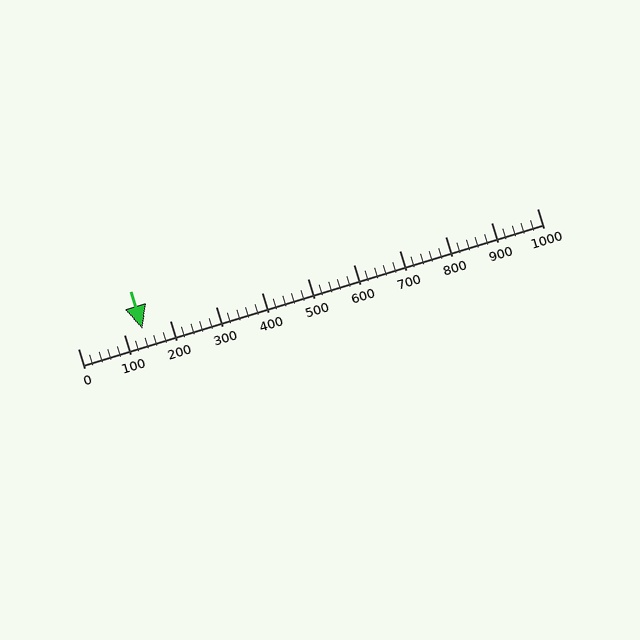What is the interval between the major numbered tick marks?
The major tick marks are spaced 100 units apart.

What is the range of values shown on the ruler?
The ruler shows values from 0 to 1000.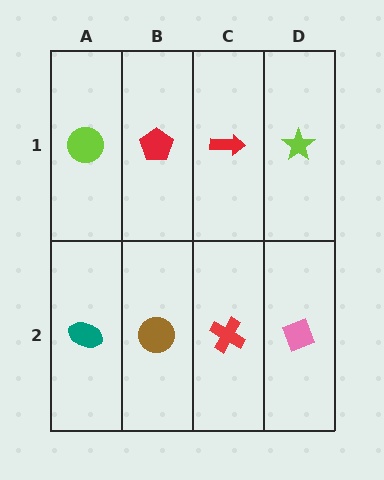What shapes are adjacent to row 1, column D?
A pink diamond (row 2, column D), a red arrow (row 1, column C).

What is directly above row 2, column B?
A red pentagon.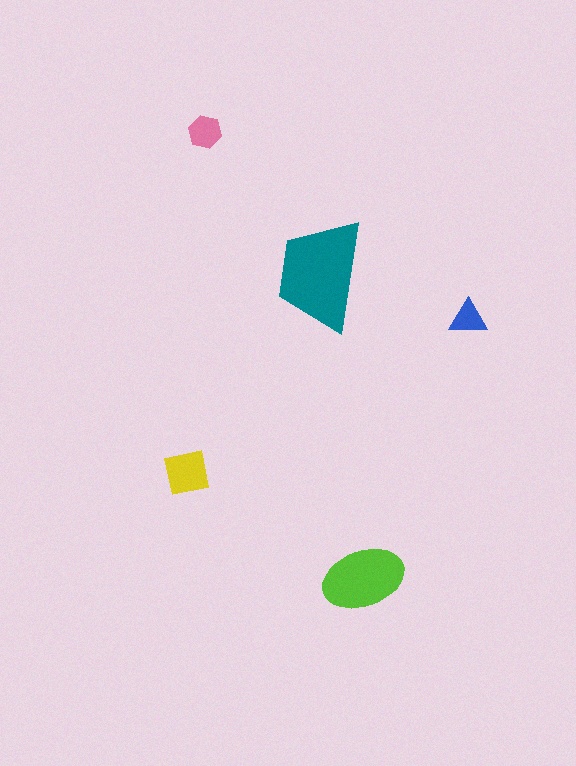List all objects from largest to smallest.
The teal trapezoid, the lime ellipse, the yellow square, the pink hexagon, the blue triangle.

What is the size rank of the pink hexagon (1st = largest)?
4th.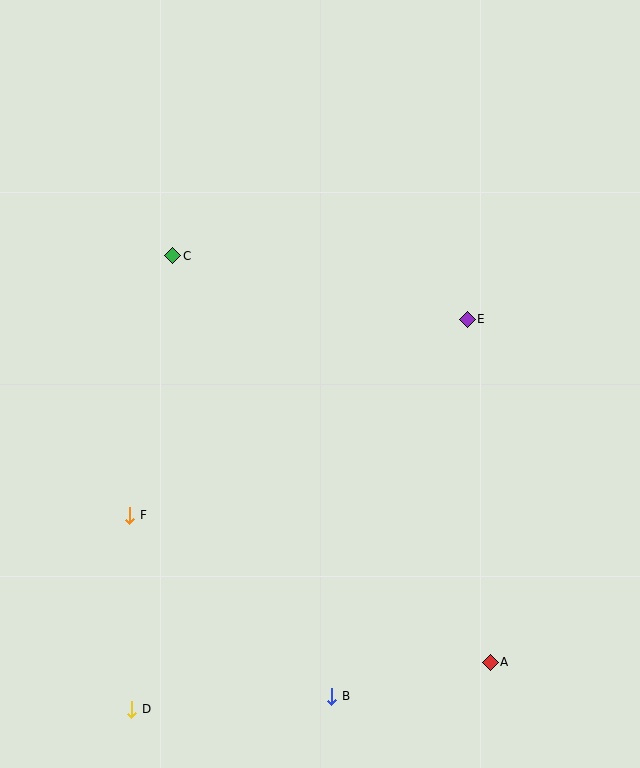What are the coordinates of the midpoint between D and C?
The midpoint between D and C is at (152, 483).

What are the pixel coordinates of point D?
Point D is at (132, 709).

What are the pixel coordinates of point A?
Point A is at (490, 662).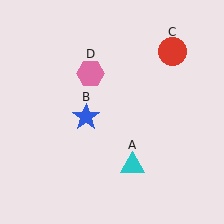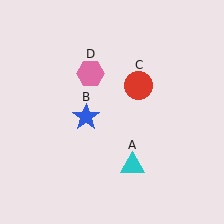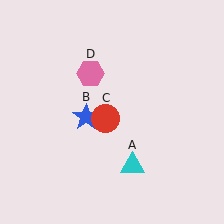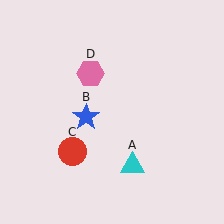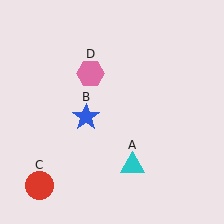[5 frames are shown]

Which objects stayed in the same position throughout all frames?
Cyan triangle (object A) and blue star (object B) and pink hexagon (object D) remained stationary.